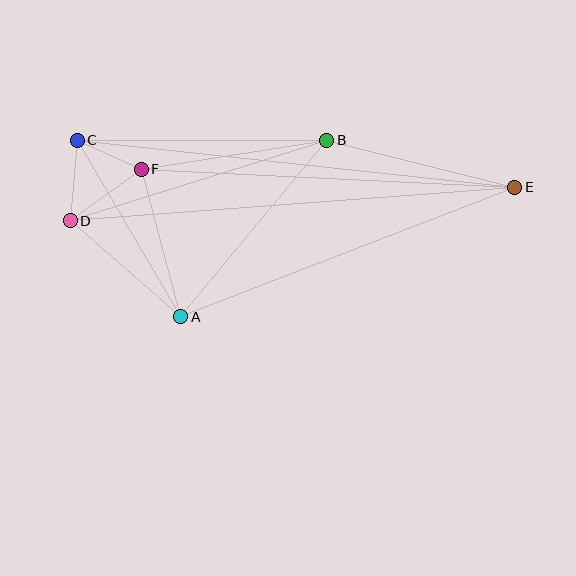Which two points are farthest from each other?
Points D and E are farthest from each other.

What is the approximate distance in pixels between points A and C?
The distance between A and C is approximately 204 pixels.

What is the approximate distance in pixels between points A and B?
The distance between A and B is approximately 229 pixels.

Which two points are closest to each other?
Points C and F are closest to each other.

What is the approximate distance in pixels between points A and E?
The distance between A and E is approximately 358 pixels.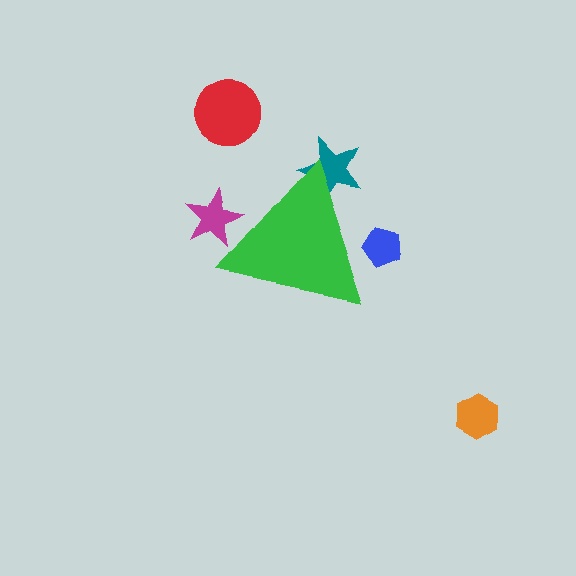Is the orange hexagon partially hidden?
No, the orange hexagon is fully visible.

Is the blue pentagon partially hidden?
Yes, the blue pentagon is partially hidden behind the green triangle.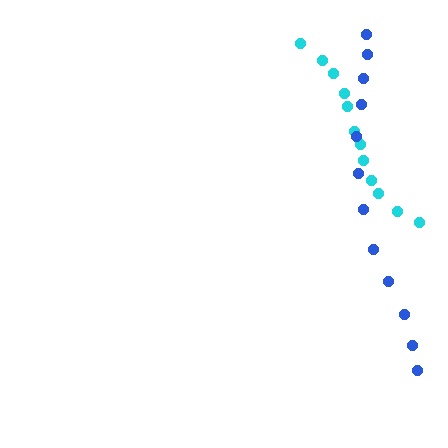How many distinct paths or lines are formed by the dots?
There are 2 distinct paths.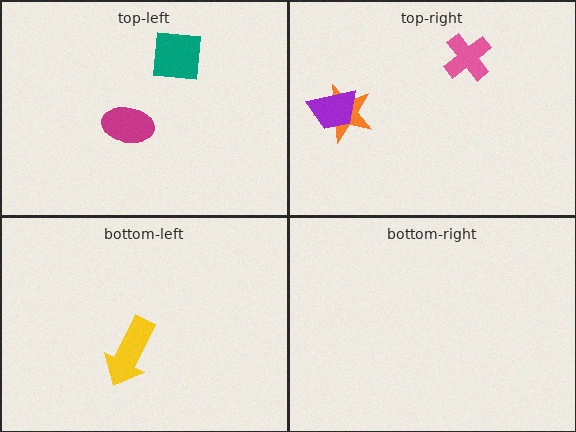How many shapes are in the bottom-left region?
1.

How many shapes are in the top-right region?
3.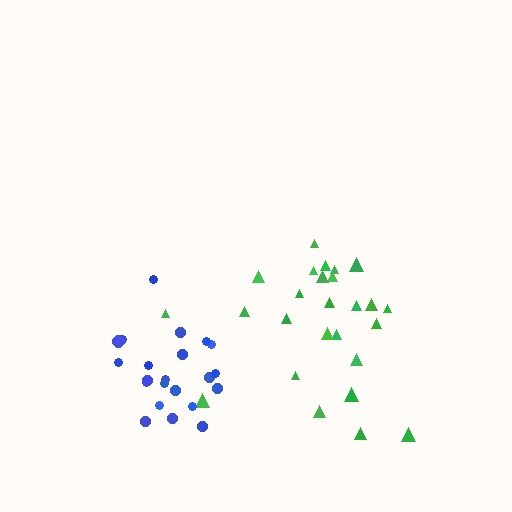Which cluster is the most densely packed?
Blue.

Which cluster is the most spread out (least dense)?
Green.